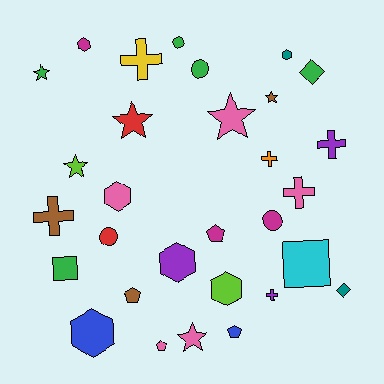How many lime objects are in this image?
There are 2 lime objects.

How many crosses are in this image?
There are 6 crosses.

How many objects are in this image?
There are 30 objects.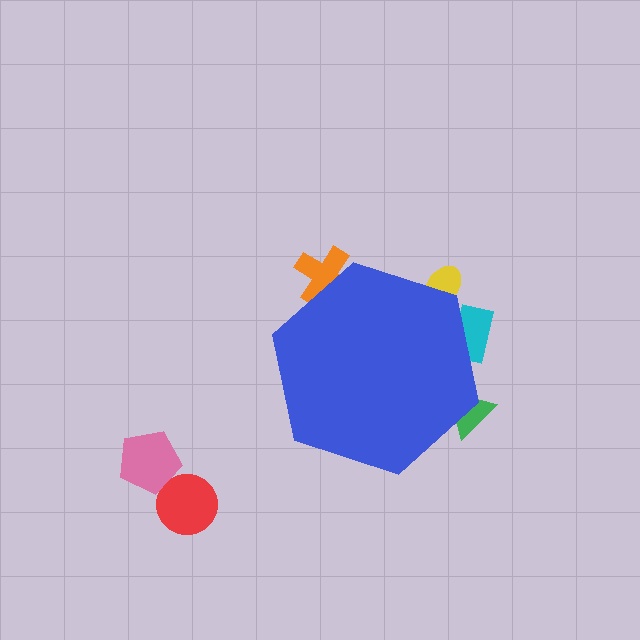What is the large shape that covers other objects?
A blue hexagon.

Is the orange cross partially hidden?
Yes, the orange cross is partially hidden behind the blue hexagon.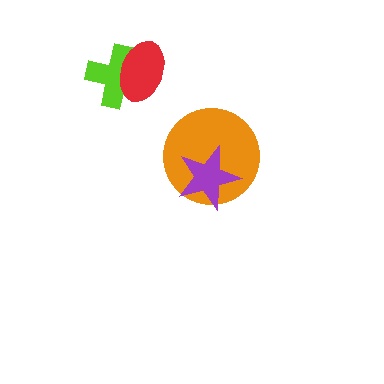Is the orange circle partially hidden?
Yes, it is partially covered by another shape.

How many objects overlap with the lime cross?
1 object overlaps with the lime cross.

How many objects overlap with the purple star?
1 object overlaps with the purple star.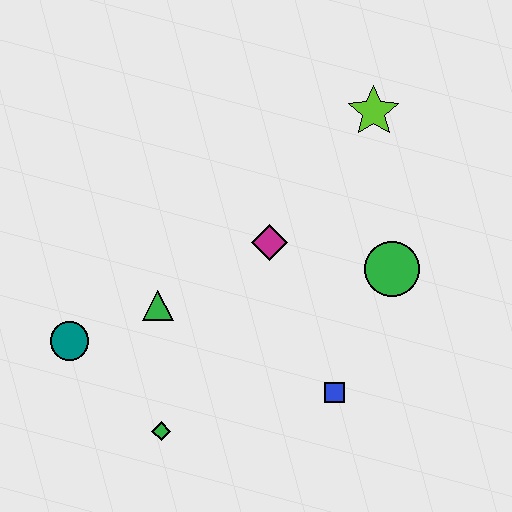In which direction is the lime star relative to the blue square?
The lime star is above the blue square.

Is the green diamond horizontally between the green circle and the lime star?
No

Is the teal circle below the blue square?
No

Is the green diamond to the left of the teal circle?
No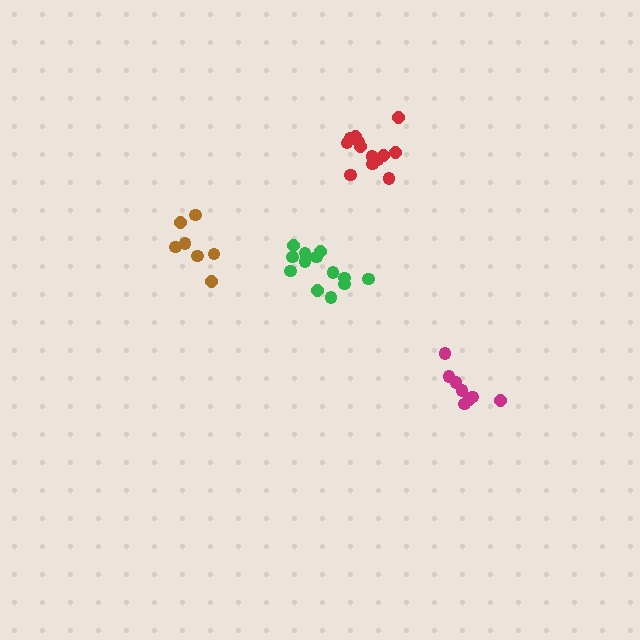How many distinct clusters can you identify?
There are 4 distinct clusters.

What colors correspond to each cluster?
The clusters are colored: green, magenta, brown, red.